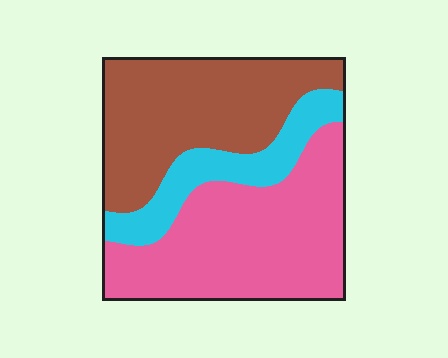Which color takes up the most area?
Pink, at roughly 45%.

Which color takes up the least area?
Cyan, at roughly 15%.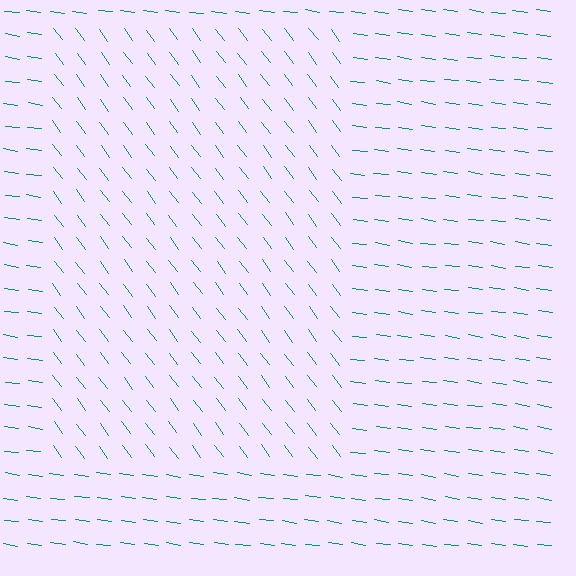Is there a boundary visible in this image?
Yes, there is a texture boundary formed by a change in line orientation.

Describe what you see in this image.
The image is filled with small teal line segments. A rectangle region in the image has lines oriented differently from the surrounding lines, creating a visible texture boundary.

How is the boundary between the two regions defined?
The boundary is defined purely by a change in line orientation (approximately 45 degrees difference). All lines are the same color and thickness.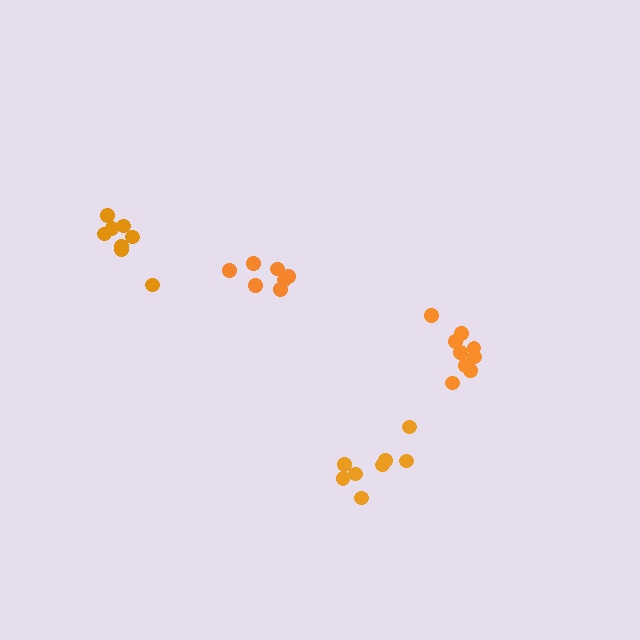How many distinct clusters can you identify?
There are 4 distinct clusters.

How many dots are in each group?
Group 1: 8 dots, Group 2: 7 dots, Group 3: 9 dots, Group 4: 8 dots (32 total).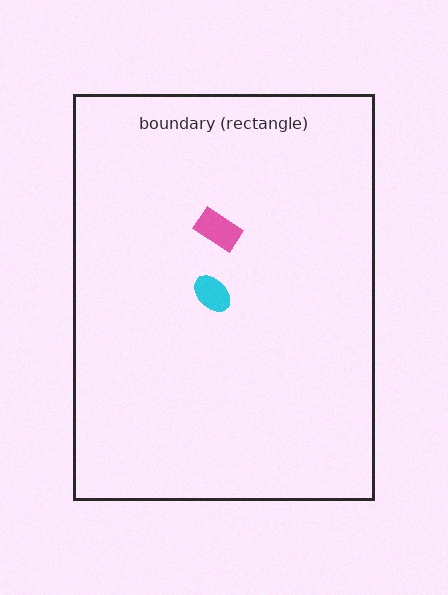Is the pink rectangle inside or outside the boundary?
Inside.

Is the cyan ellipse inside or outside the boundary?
Inside.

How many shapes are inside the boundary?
2 inside, 0 outside.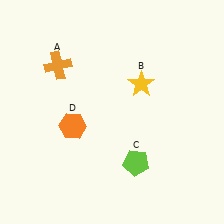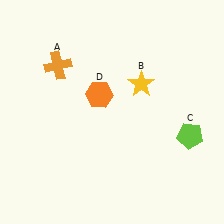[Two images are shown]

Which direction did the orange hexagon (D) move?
The orange hexagon (D) moved up.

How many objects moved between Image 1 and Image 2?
2 objects moved between the two images.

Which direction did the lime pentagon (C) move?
The lime pentagon (C) moved right.